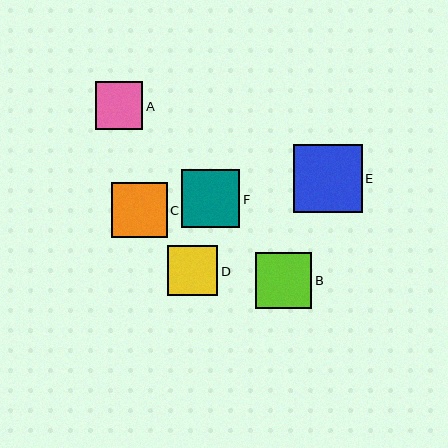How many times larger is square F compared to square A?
Square F is approximately 1.2 times the size of square A.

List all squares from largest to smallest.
From largest to smallest: E, F, B, C, D, A.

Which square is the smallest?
Square A is the smallest with a size of approximately 48 pixels.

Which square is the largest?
Square E is the largest with a size of approximately 68 pixels.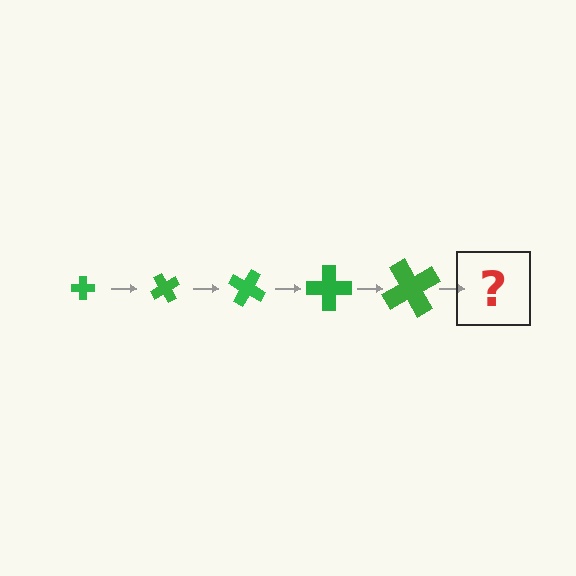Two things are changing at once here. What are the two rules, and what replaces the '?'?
The two rules are that the cross grows larger each step and it rotates 60 degrees each step. The '?' should be a cross, larger than the previous one and rotated 300 degrees from the start.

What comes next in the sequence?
The next element should be a cross, larger than the previous one and rotated 300 degrees from the start.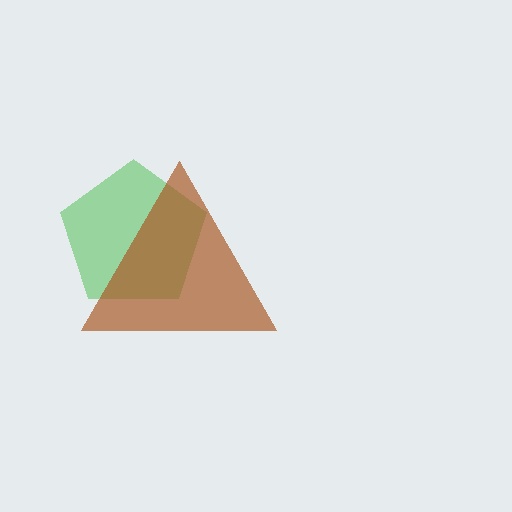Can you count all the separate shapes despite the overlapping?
Yes, there are 2 separate shapes.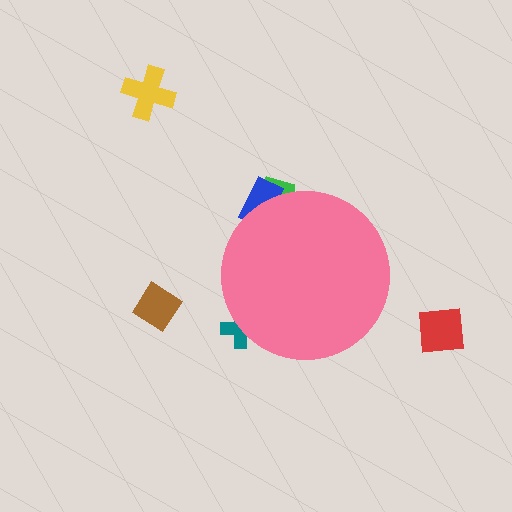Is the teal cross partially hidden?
Yes, the teal cross is partially hidden behind the pink circle.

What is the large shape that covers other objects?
A pink circle.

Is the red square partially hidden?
No, the red square is fully visible.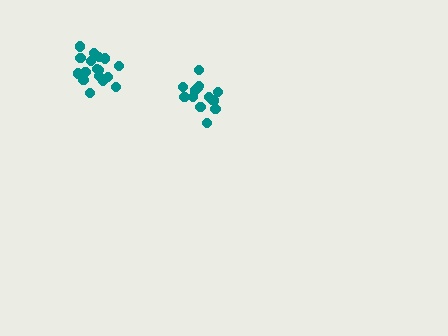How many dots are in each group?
Group 1: 17 dots, Group 2: 14 dots (31 total).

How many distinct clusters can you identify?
There are 2 distinct clusters.